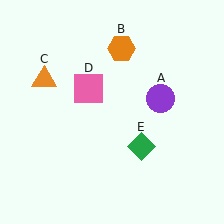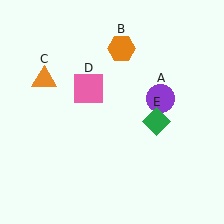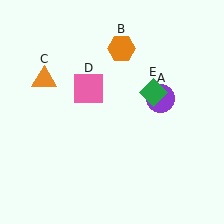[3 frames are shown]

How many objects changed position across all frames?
1 object changed position: green diamond (object E).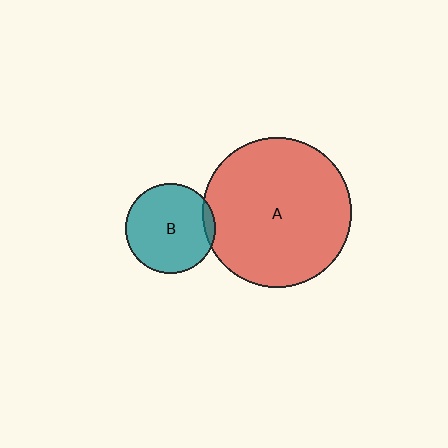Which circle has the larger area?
Circle A (red).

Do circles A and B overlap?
Yes.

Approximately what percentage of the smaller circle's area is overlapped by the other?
Approximately 5%.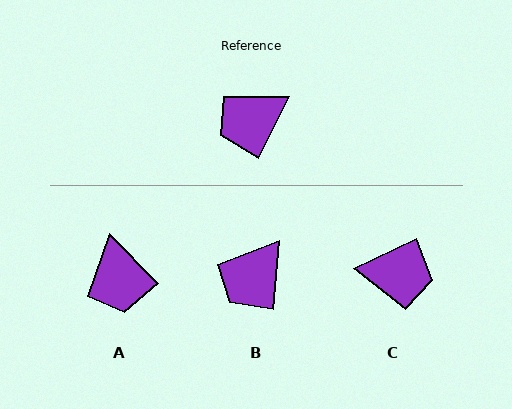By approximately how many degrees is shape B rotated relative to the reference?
Approximately 22 degrees counter-clockwise.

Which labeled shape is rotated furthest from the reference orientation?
C, about 142 degrees away.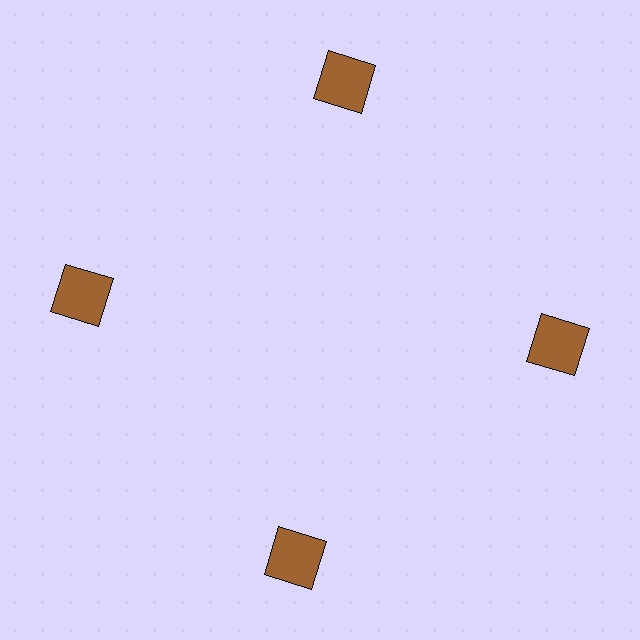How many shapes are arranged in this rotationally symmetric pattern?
There are 4 shapes, arranged in 4 groups of 1.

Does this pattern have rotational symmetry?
Yes, this pattern has 4-fold rotational symmetry. It looks the same after rotating 90 degrees around the center.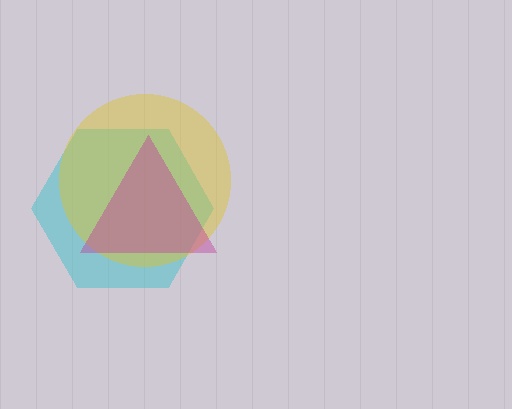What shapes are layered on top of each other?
The layered shapes are: a cyan hexagon, a yellow circle, a magenta triangle.